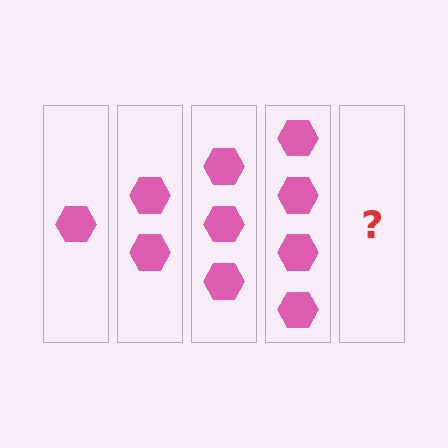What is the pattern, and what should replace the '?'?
The pattern is that each step adds one more hexagon. The '?' should be 5 hexagons.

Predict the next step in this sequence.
The next step is 5 hexagons.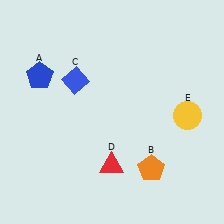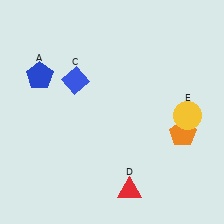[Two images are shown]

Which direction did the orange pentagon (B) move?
The orange pentagon (B) moved up.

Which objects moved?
The objects that moved are: the orange pentagon (B), the red triangle (D).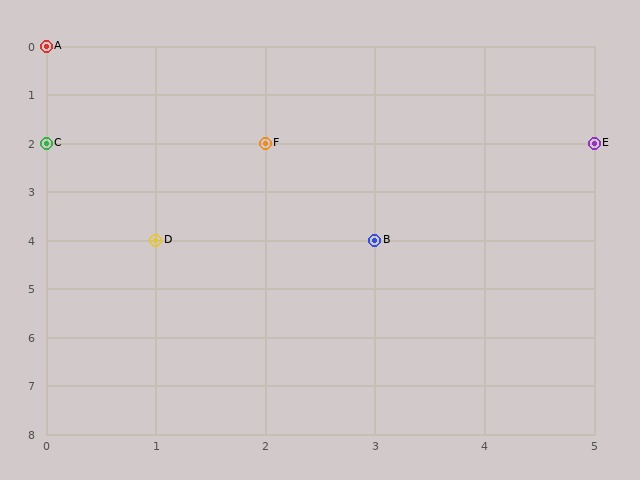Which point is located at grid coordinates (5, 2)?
Point E is at (5, 2).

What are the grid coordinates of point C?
Point C is at grid coordinates (0, 2).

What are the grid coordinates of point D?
Point D is at grid coordinates (1, 4).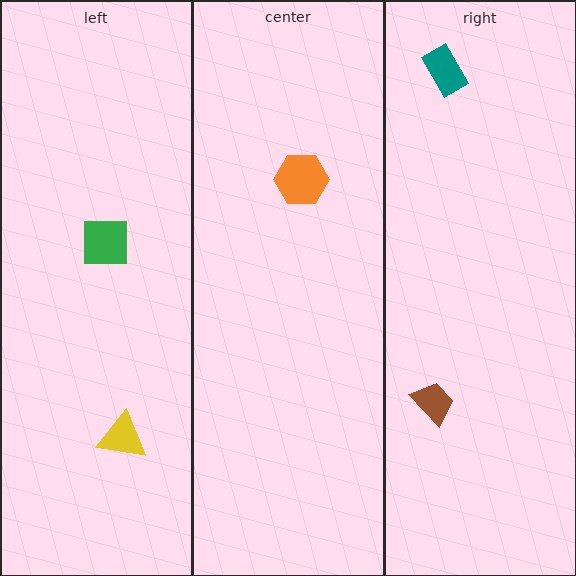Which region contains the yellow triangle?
The left region.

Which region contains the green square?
The left region.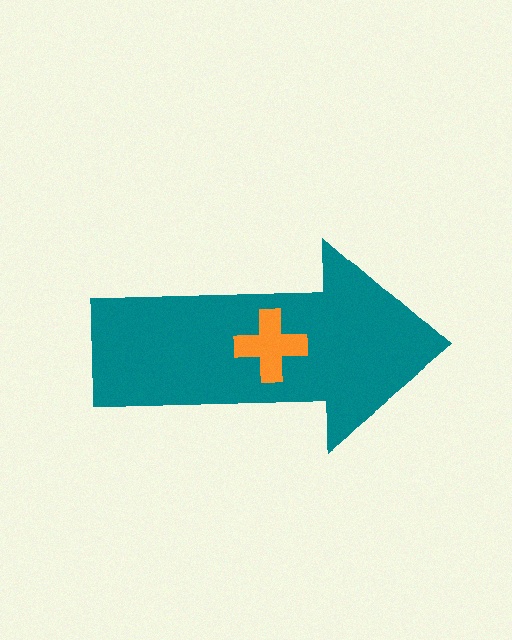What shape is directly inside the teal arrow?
The orange cross.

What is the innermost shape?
The orange cross.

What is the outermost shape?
The teal arrow.